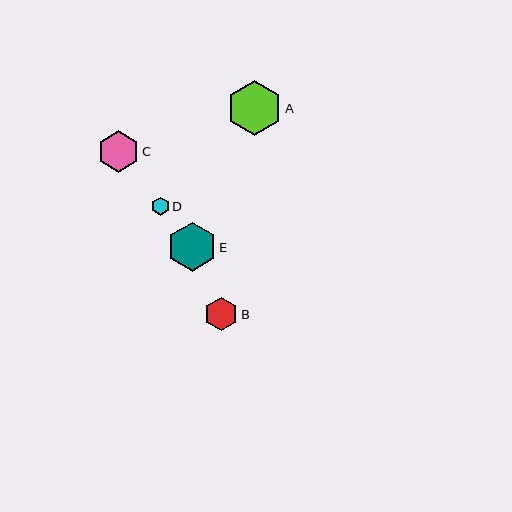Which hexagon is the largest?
Hexagon A is the largest with a size of approximately 55 pixels.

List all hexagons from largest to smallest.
From largest to smallest: A, E, C, B, D.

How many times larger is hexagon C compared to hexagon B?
Hexagon C is approximately 1.2 times the size of hexagon B.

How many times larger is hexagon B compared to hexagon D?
Hexagon B is approximately 1.8 times the size of hexagon D.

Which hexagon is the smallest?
Hexagon D is the smallest with a size of approximately 18 pixels.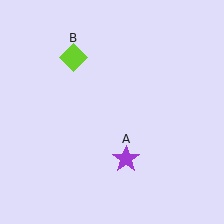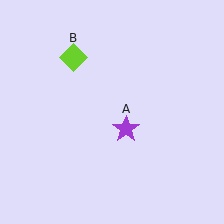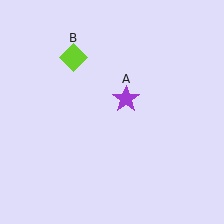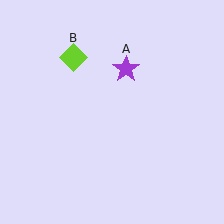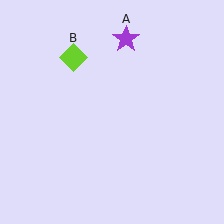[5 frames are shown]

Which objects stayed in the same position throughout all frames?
Lime diamond (object B) remained stationary.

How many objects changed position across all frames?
1 object changed position: purple star (object A).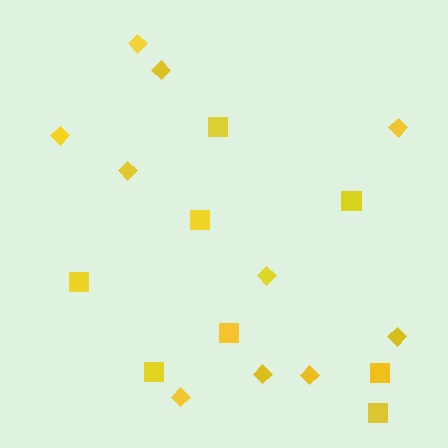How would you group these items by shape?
There are 2 groups: one group of diamonds (10) and one group of squares (8).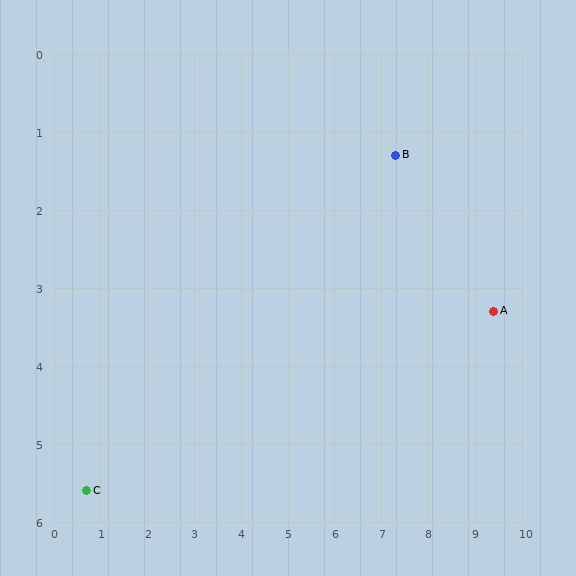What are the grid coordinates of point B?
Point B is at approximately (7.3, 1.3).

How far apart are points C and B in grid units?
Points C and B are about 7.9 grid units apart.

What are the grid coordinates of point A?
Point A is at approximately (9.4, 3.3).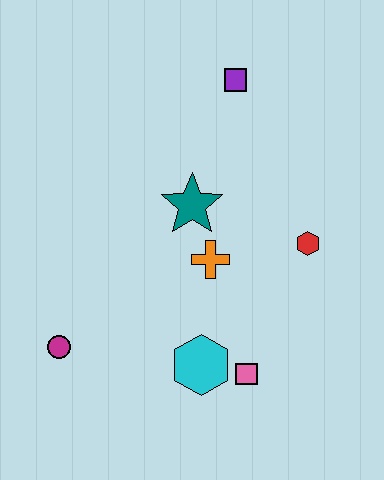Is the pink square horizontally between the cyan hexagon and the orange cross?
No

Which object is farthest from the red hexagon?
The magenta circle is farthest from the red hexagon.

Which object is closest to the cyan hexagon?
The pink square is closest to the cyan hexagon.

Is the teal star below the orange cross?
No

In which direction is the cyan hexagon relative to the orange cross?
The cyan hexagon is below the orange cross.